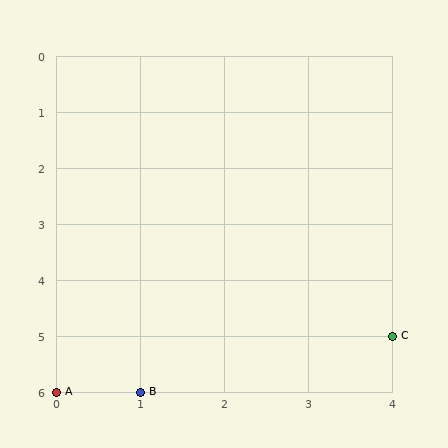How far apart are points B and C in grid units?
Points B and C are 3 columns and 1 row apart (about 3.2 grid units diagonally).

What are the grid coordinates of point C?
Point C is at grid coordinates (4, 5).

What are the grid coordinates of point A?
Point A is at grid coordinates (0, 6).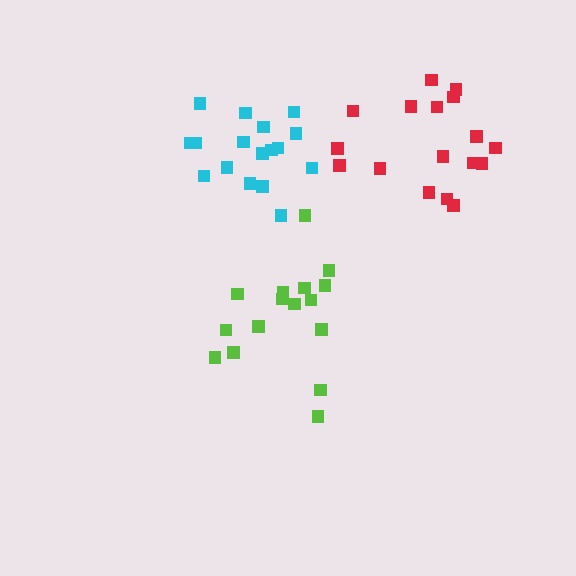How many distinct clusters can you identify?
There are 3 distinct clusters.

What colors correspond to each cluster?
The clusters are colored: lime, red, cyan.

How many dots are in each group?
Group 1: 16 dots, Group 2: 17 dots, Group 3: 17 dots (50 total).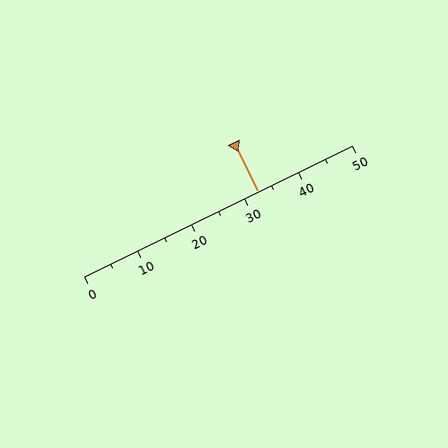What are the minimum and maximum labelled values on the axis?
The axis runs from 0 to 50.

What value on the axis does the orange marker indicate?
The marker indicates approximately 32.5.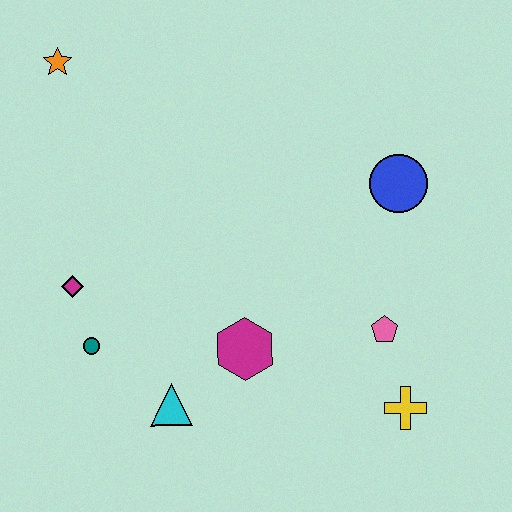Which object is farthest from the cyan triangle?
The orange star is farthest from the cyan triangle.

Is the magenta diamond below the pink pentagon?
No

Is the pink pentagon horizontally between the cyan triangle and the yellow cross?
Yes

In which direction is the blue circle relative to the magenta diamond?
The blue circle is to the right of the magenta diamond.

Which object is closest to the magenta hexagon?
The cyan triangle is closest to the magenta hexagon.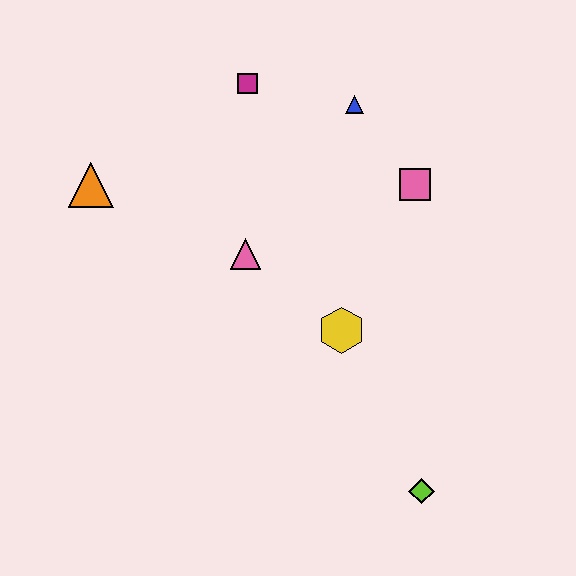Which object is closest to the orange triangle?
The pink triangle is closest to the orange triangle.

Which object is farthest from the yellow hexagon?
The orange triangle is farthest from the yellow hexagon.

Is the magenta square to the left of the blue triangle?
Yes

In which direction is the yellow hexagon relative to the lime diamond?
The yellow hexagon is above the lime diamond.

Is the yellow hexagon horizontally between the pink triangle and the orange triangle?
No